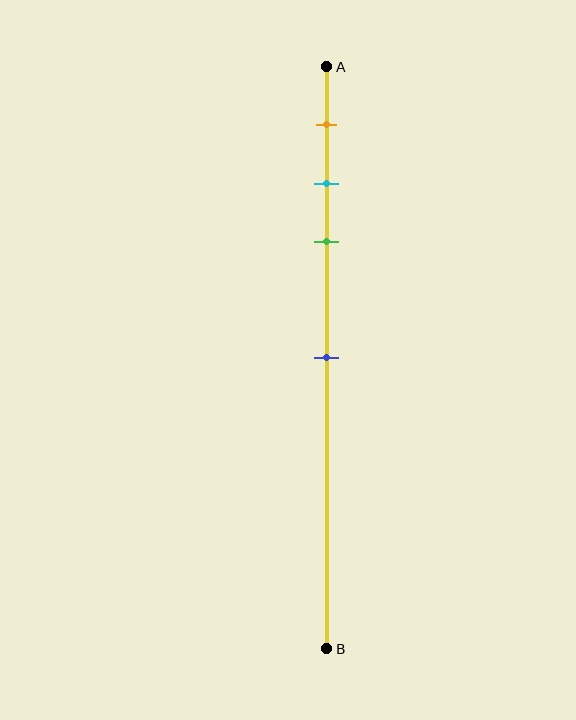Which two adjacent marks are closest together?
The cyan and green marks are the closest adjacent pair.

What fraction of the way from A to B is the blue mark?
The blue mark is approximately 50% (0.5) of the way from A to B.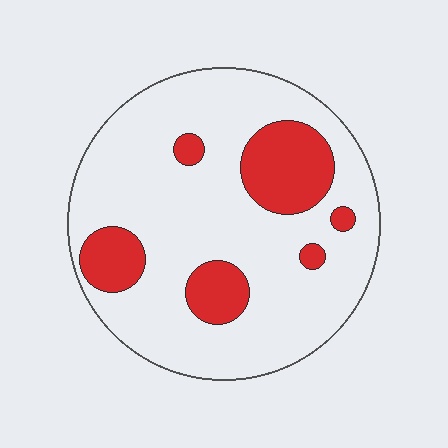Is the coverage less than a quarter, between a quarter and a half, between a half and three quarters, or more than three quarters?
Less than a quarter.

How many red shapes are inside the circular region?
6.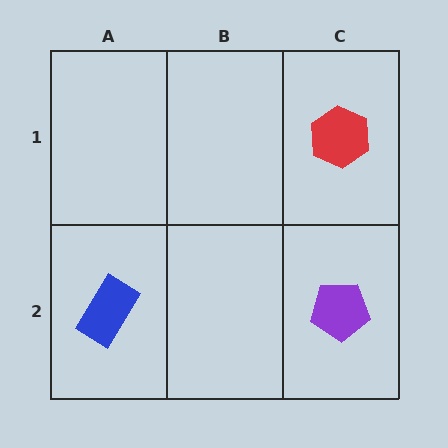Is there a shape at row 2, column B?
No, that cell is empty.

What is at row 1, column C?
A red hexagon.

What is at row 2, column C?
A purple pentagon.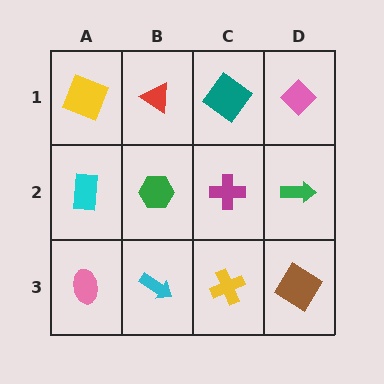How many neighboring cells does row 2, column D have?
3.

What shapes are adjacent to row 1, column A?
A cyan rectangle (row 2, column A), a red triangle (row 1, column B).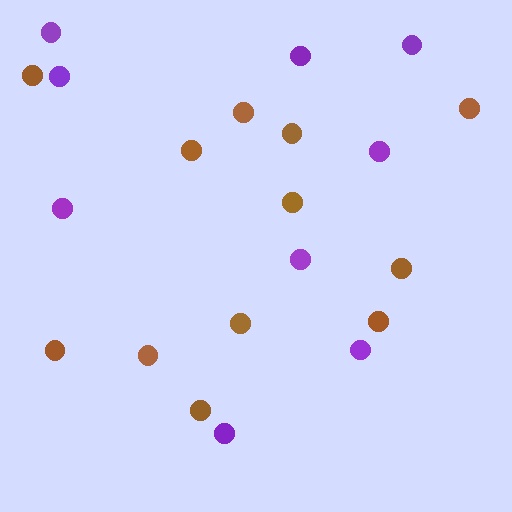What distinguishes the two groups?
There are 2 groups: one group of brown circles (12) and one group of purple circles (9).